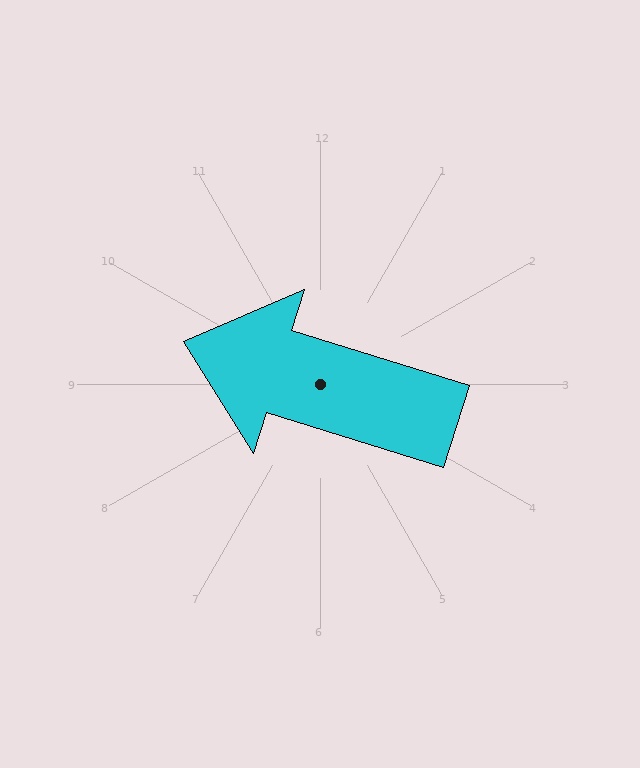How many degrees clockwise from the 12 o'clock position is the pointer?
Approximately 287 degrees.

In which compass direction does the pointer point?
West.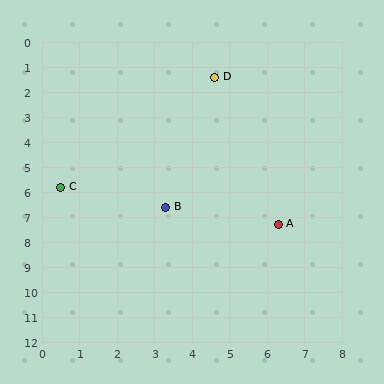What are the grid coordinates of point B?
Point B is at approximately (3.3, 6.6).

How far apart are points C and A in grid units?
Points C and A are about 6.0 grid units apart.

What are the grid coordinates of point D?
Point D is at approximately (4.6, 1.4).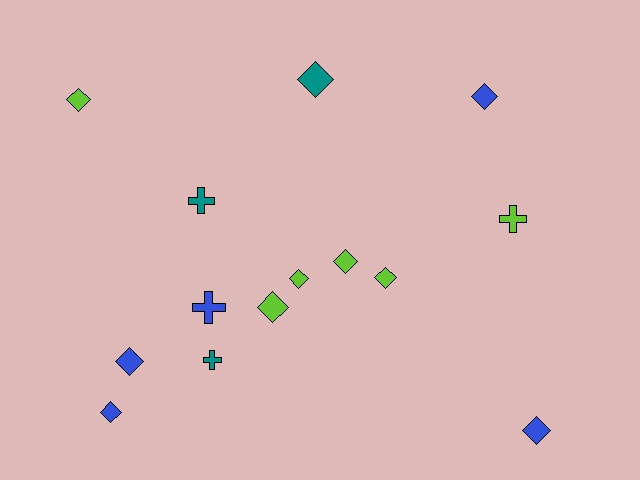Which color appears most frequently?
Lime, with 6 objects.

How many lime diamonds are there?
There are 5 lime diamonds.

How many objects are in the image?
There are 14 objects.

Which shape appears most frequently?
Diamond, with 10 objects.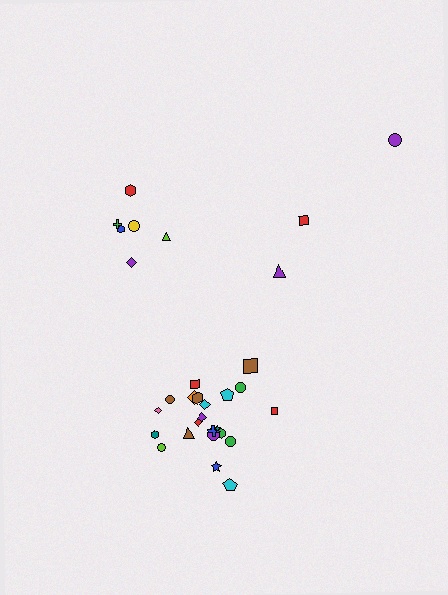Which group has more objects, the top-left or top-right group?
The top-left group.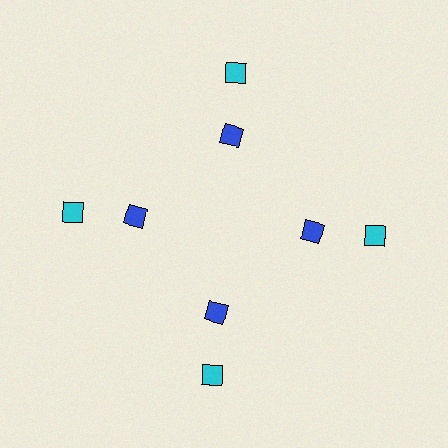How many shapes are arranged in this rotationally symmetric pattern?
There are 8 shapes, arranged in 4 groups of 2.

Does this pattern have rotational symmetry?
Yes, this pattern has 4-fold rotational symmetry. It looks the same after rotating 90 degrees around the center.